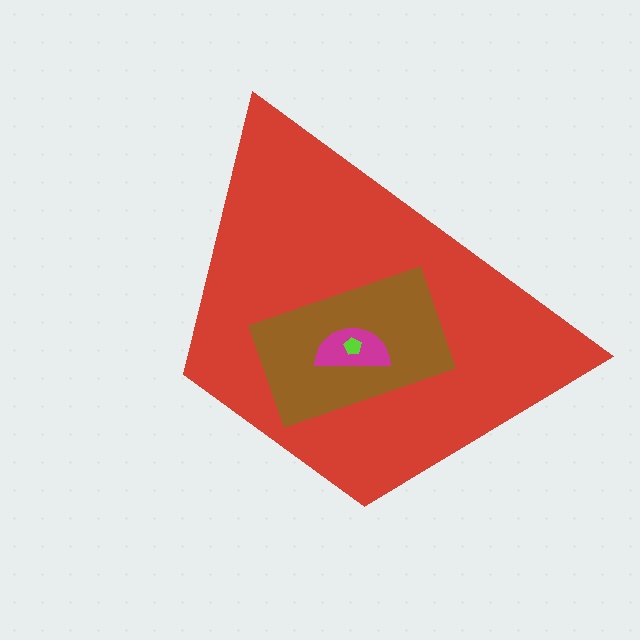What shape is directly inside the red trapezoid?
The brown rectangle.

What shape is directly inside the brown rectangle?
The magenta semicircle.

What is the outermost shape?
The red trapezoid.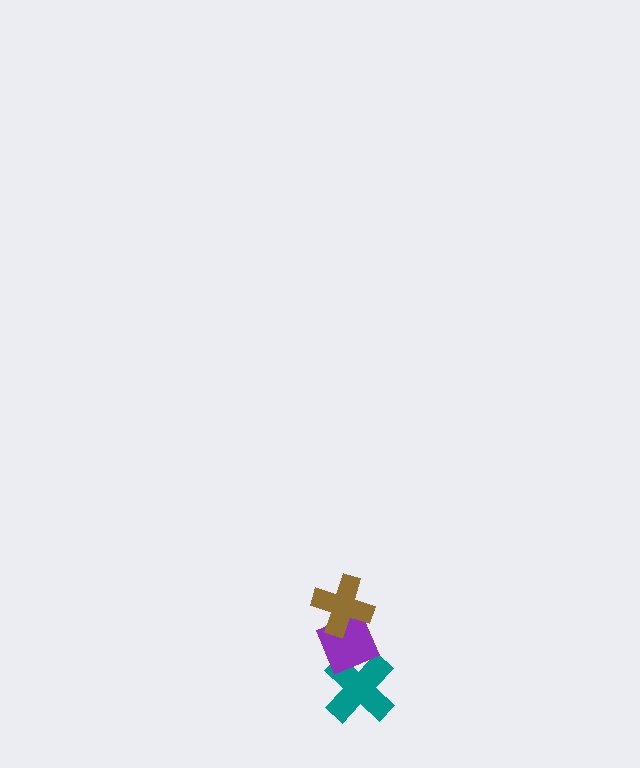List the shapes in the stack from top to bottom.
From top to bottom: the brown cross, the purple diamond, the teal cross.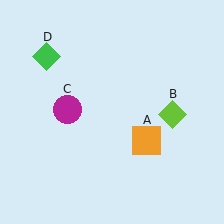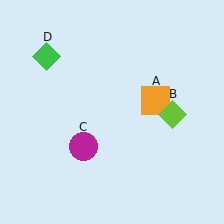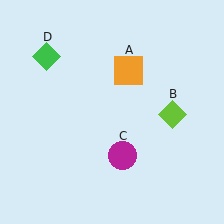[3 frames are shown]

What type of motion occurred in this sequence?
The orange square (object A), magenta circle (object C) rotated counterclockwise around the center of the scene.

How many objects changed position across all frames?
2 objects changed position: orange square (object A), magenta circle (object C).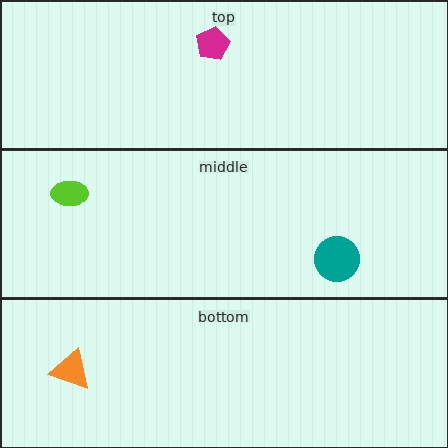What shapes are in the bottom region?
The orange triangle.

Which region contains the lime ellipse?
The middle region.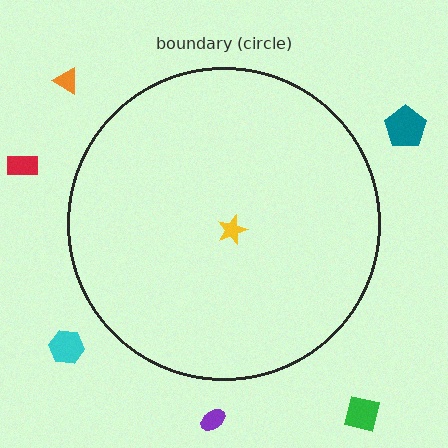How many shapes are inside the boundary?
1 inside, 6 outside.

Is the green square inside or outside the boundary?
Outside.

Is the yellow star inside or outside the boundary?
Inside.